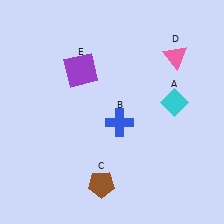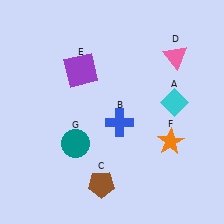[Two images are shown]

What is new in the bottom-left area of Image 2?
A teal circle (G) was added in the bottom-left area of Image 2.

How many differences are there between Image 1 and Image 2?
There are 2 differences between the two images.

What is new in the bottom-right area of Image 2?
An orange star (F) was added in the bottom-right area of Image 2.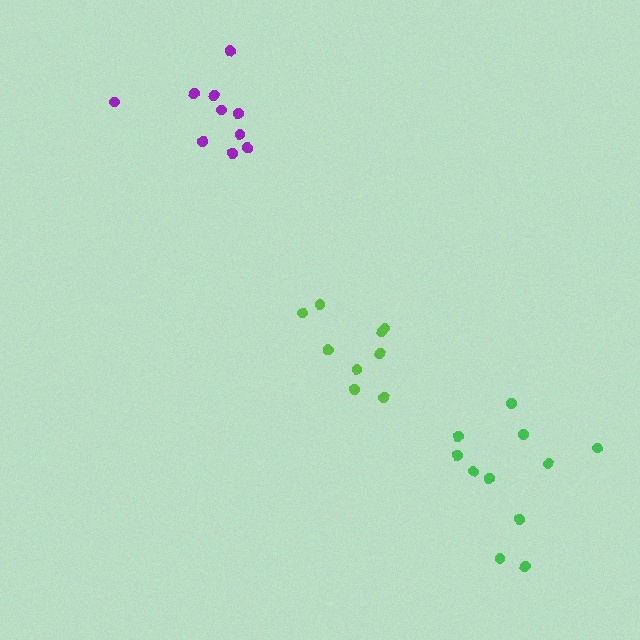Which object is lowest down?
The green cluster is bottommost.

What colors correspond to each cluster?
The clusters are colored: green, lime, purple.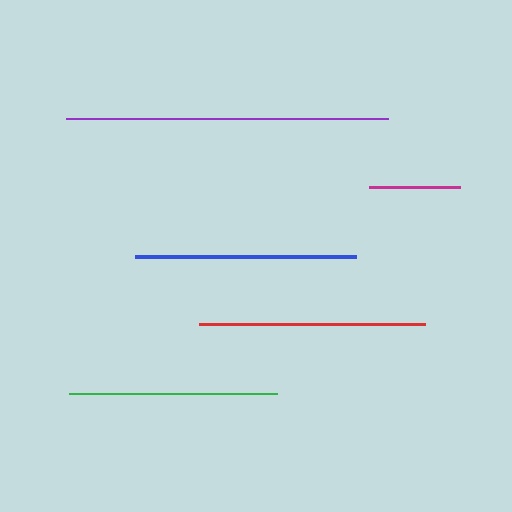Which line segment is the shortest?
The magenta line is the shortest at approximately 91 pixels.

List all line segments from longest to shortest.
From longest to shortest: purple, red, blue, green, magenta.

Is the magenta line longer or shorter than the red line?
The red line is longer than the magenta line.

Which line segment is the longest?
The purple line is the longest at approximately 322 pixels.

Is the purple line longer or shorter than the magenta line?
The purple line is longer than the magenta line.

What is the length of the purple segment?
The purple segment is approximately 322 pixels long.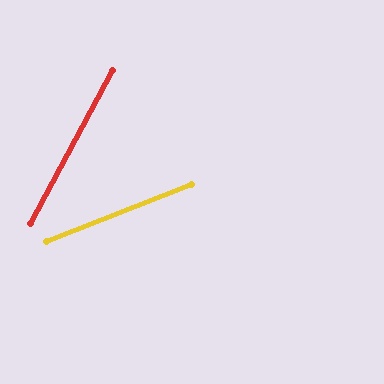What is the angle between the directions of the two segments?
Approximately 40 degrees.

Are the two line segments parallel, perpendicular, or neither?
Neither parallel nor perpendicular — they differ by about 40°.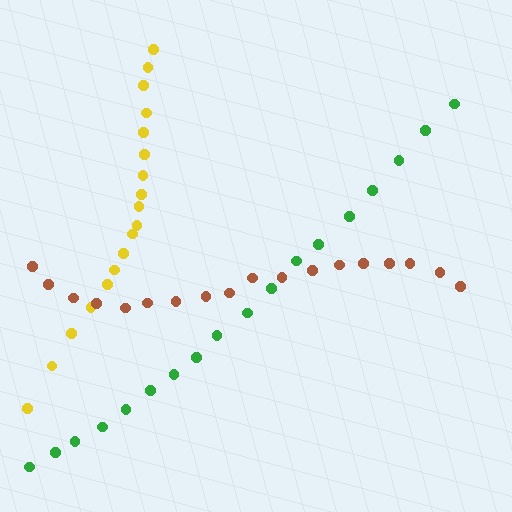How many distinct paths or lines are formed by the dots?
There are 3 distinct paths.